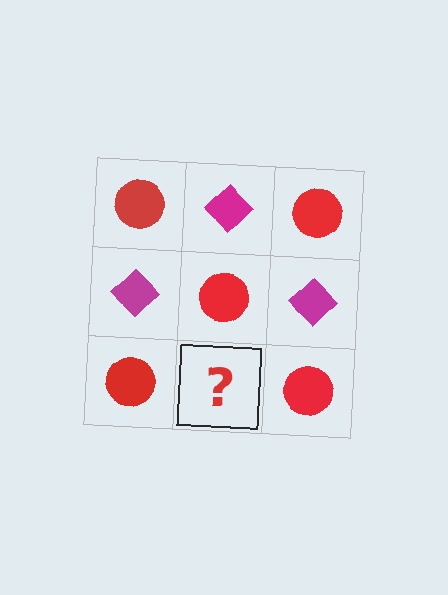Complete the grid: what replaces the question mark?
The question mark should be replaced with a magenta diamond.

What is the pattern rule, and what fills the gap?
The rule is that it alternates red circle and magenta diamond in a checkerboard pattern. The gap should be filled with a magenta diamond.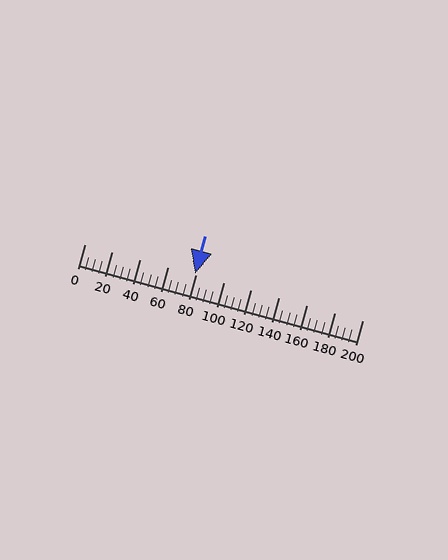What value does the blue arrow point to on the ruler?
The blue arrow points to approximately 80.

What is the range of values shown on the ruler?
The ruler shows values from 0 to 200.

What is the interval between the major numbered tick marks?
The major tick marks are spaced 20 units apart.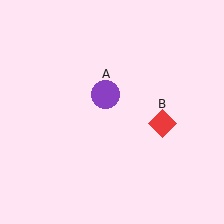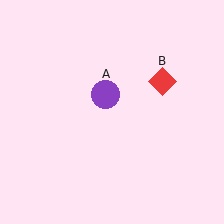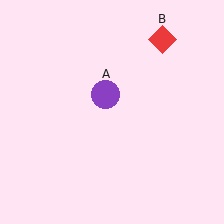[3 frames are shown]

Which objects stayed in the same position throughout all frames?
Purple circle (object A) remained stationary.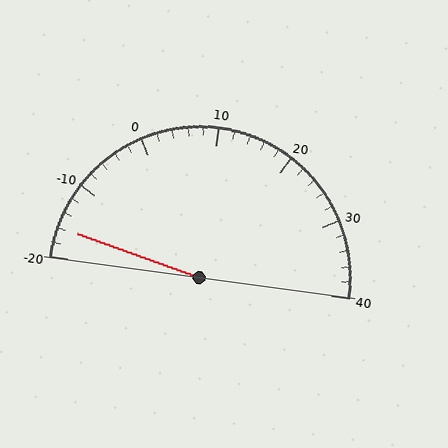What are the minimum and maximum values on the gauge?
The gauge ranges from -20 to 40.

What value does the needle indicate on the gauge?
The needle indicates approximately -16.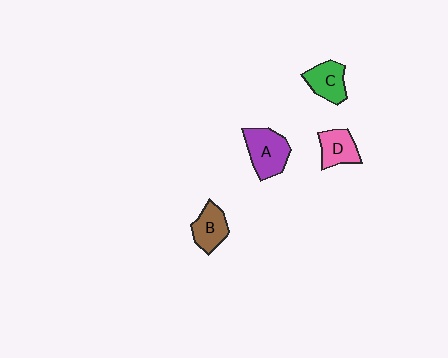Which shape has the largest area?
Shape A (purple).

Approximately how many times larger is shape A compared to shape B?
Approximately 1.3 times.